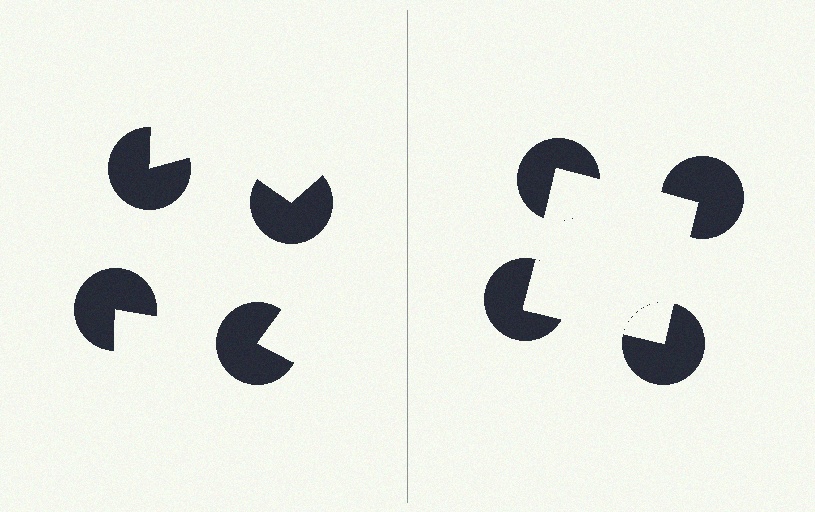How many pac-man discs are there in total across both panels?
8 — 4 on each side.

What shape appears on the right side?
An illusory square.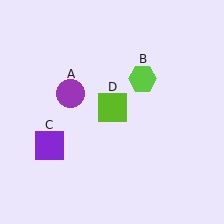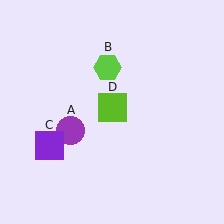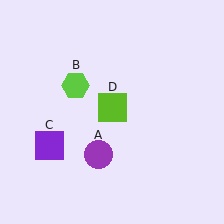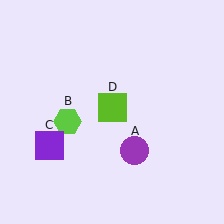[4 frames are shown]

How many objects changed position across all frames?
2 objects changed position: purple circle (object A), lime hexagon (object B).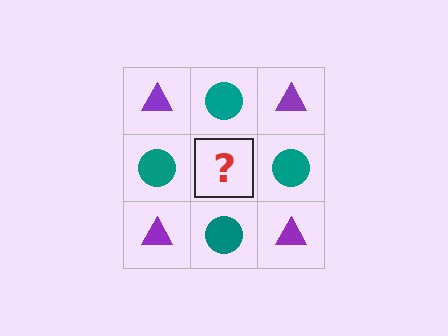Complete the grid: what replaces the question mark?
The question mark should be replaced with a purple triangle.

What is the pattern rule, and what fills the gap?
The rule is that it alternates purple triangle and teal circle in a checkerboard pattern. The gap should be filled with a purple triangle.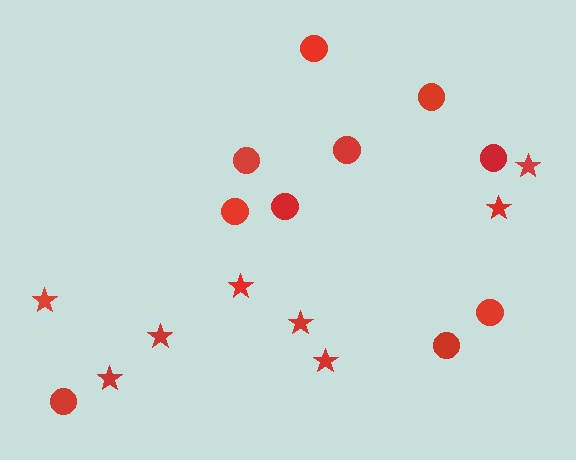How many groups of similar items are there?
There are 2 groups: one group of circles (10) and one group of stars (8).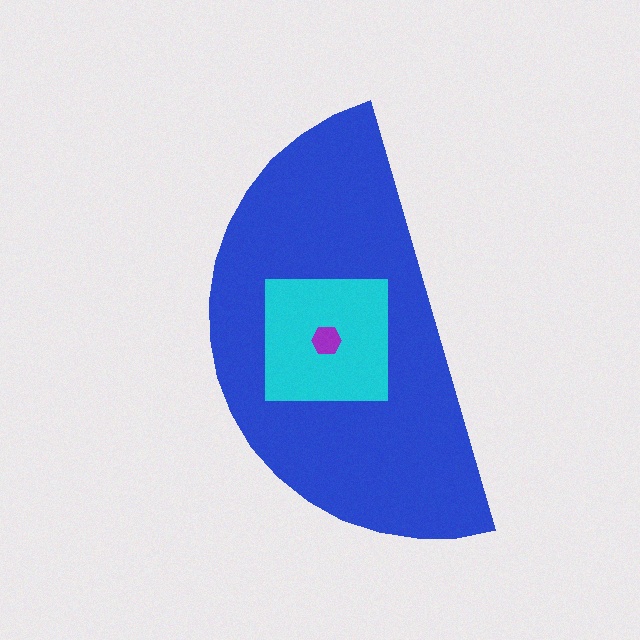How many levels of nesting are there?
3.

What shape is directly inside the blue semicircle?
The cyan square.